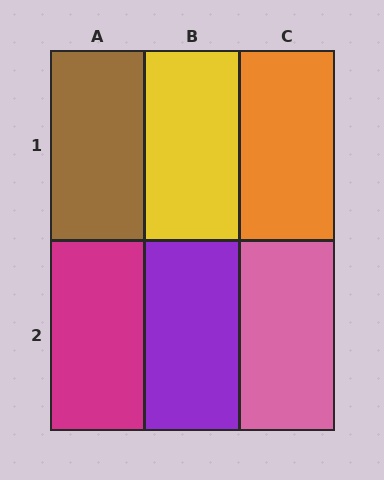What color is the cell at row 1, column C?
Orange.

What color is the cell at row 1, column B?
Yellow.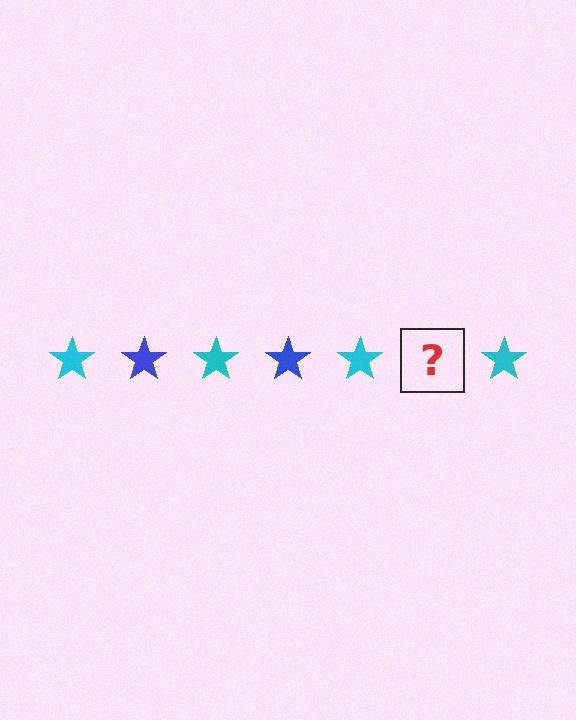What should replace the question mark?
The question mark should be replaced with a blue star.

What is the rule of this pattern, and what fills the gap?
The rule is that the pattern cycles through cyan, blue stars. The gap should be filled with a blue star.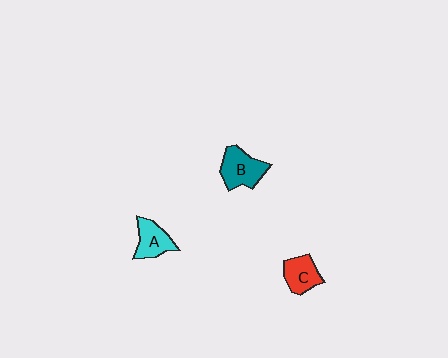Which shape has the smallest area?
Shape C (red).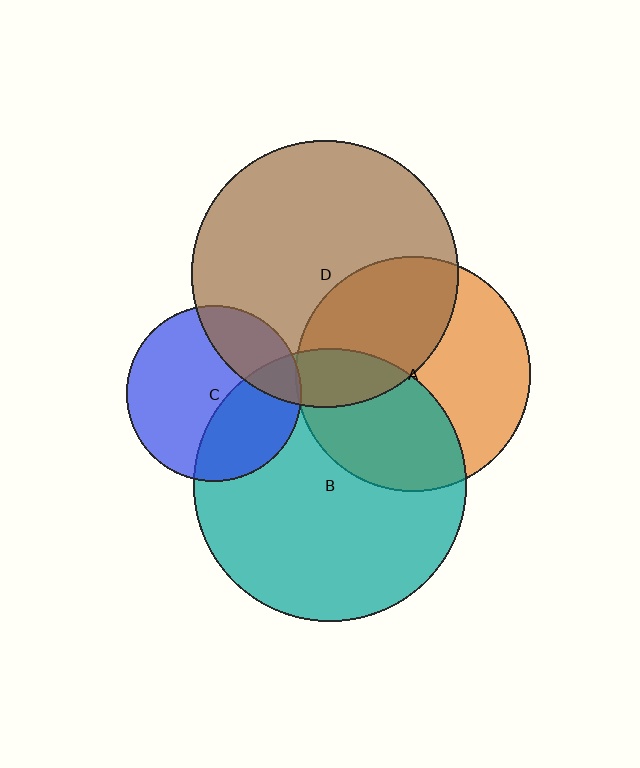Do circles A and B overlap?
Yes.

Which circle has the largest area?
Circle B (teal).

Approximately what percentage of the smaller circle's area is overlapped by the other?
Approximately 40%.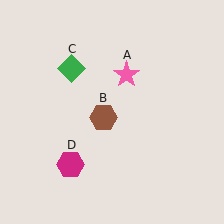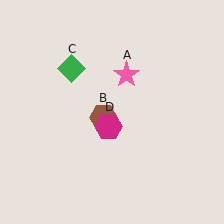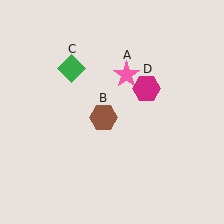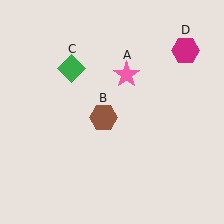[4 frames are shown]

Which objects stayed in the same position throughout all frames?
Pink star (object A) and brown hexagon (object B) and green diamond (object C) remained stationary.